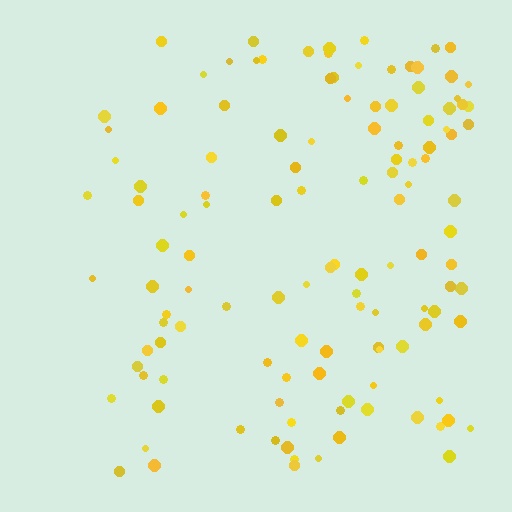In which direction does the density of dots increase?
From left to right, with the right side densest.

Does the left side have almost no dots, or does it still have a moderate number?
Still a moderate number, just noticeably fewer than the right.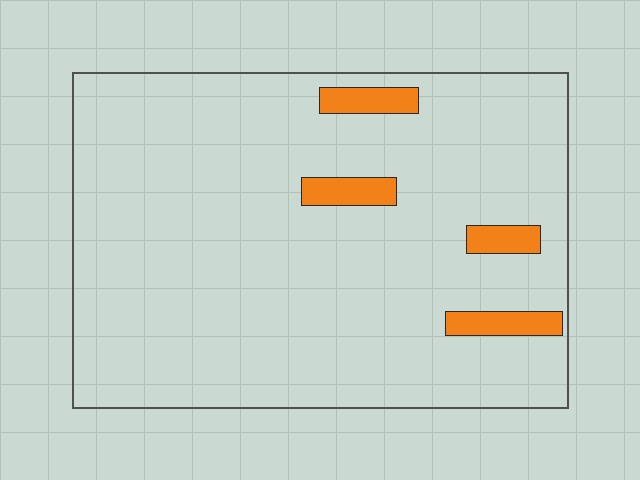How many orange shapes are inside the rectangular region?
4.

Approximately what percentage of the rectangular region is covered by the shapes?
Approximately 5%.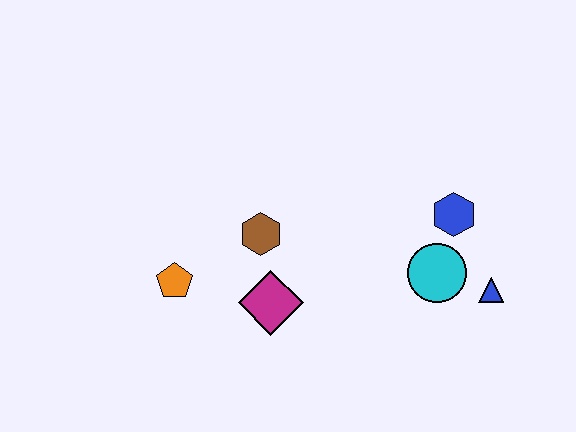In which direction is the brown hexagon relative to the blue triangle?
The brown hexagon is to the left of the blue triangle.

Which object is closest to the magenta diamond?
The brown hexagon is closest to the magenta diamond.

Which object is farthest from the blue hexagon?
The orange pentagon is farthest from the blue hexagon.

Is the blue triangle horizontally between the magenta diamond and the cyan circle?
No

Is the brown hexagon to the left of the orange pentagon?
No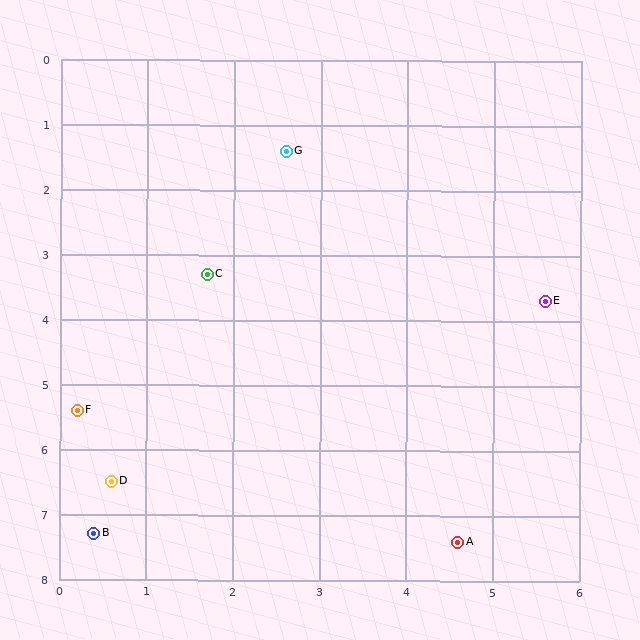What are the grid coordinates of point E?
Point E is at approximately (5.6, 3.7).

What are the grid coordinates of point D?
Point D is at approximately (0.6, 6.5).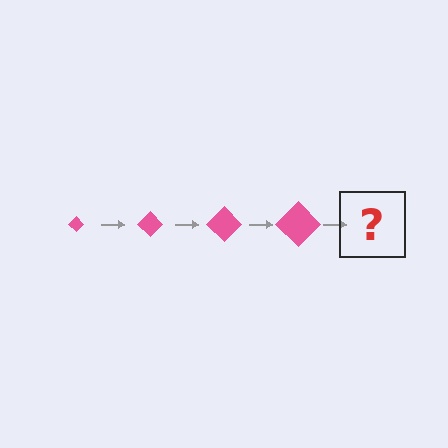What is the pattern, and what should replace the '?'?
The pattern is that the diamond gets progressively larger each step. The '?' should be a pink diamond, larger than the previous one.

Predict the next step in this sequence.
The next step is a pink diamond, larger than the previous one.